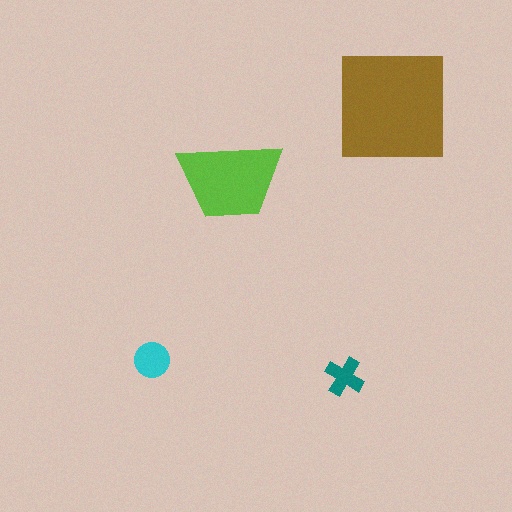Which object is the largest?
The brown square.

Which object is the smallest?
The teal cross.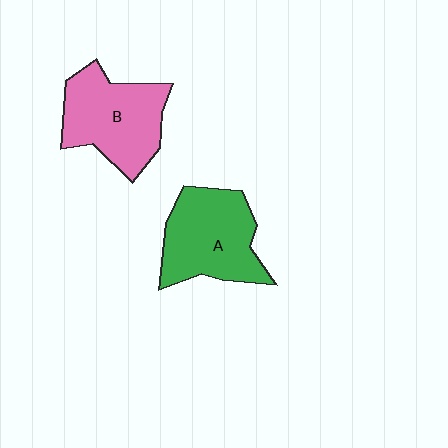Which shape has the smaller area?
Shape B (pink).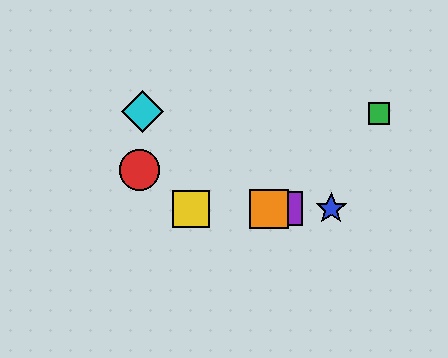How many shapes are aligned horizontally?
4 shapes (the blue star, the yellow square, the purple square, the orange square) are aligned horizontally.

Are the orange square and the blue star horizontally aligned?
Yes, both are at y≈209.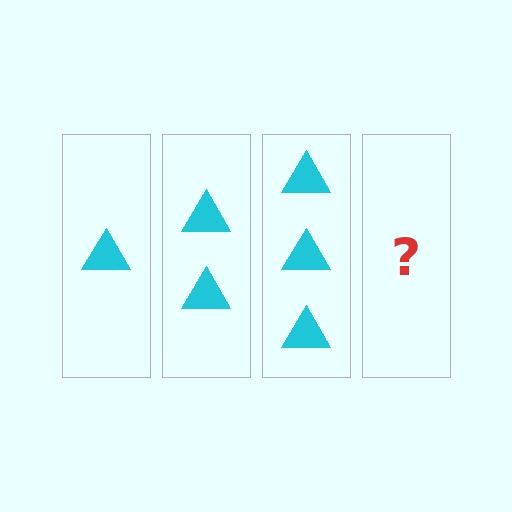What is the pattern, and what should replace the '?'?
The pattern is that each step adds one more triangle. The '?' should be 4 triangles.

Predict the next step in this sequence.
The next step is 4 triangles.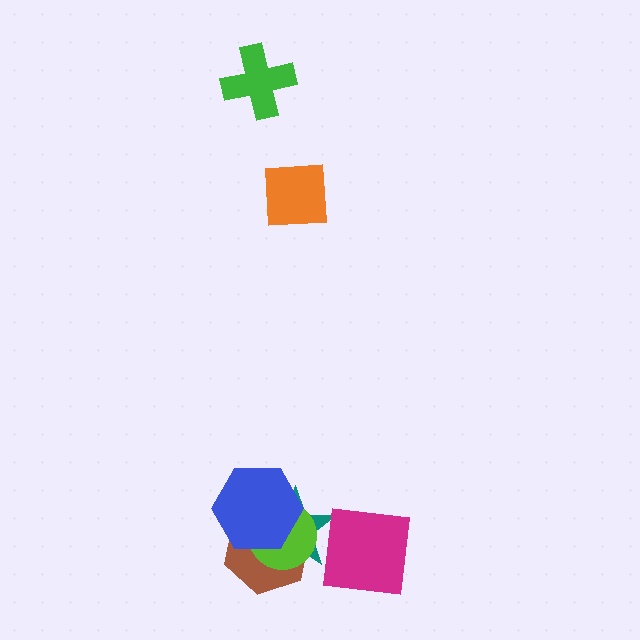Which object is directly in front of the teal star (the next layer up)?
The lime circle is directly in front of the teal star.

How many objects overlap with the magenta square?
0 objects overlap with the magenta square.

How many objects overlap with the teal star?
3 objects overlap with the teal star.